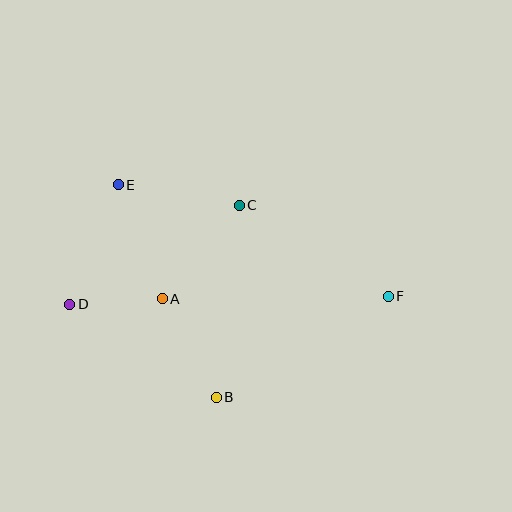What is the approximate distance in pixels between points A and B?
The distance between A and B is approximately 112 pixels.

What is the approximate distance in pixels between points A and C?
The distance between A and C is approximately 121 pixels.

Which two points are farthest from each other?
Points D and F are farthest from each other.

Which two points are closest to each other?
Points A and D are closest to each other.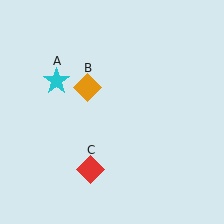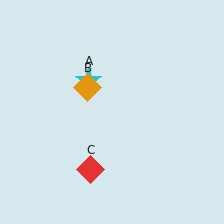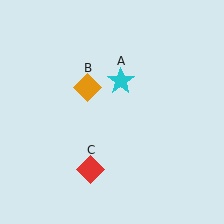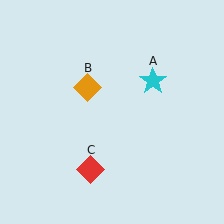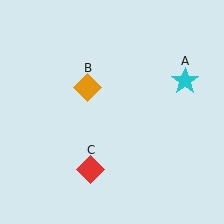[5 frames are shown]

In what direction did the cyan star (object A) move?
The cyan star (object A) moved right.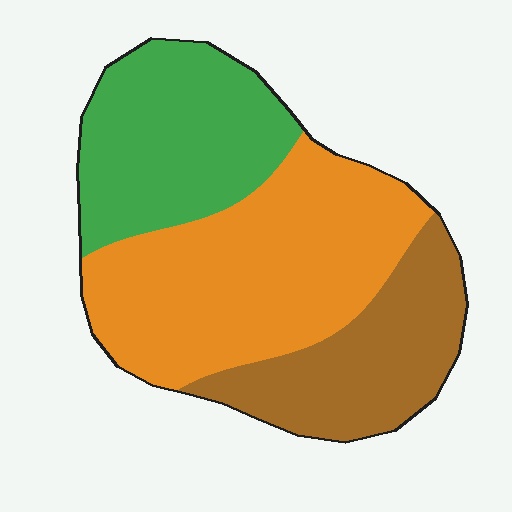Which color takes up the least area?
Brown, at roughly 25%.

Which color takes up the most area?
Orange, at roughly 45%.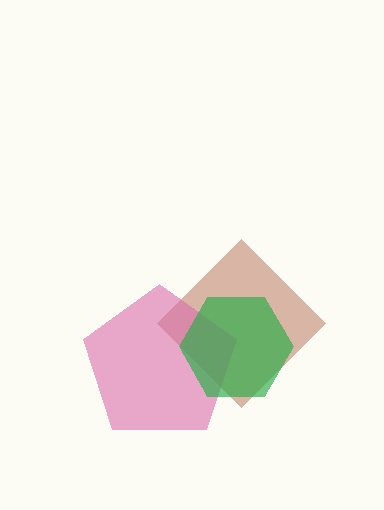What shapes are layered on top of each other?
The layered shapes are: a brown diamond, a pink pentagon, a green hexagon.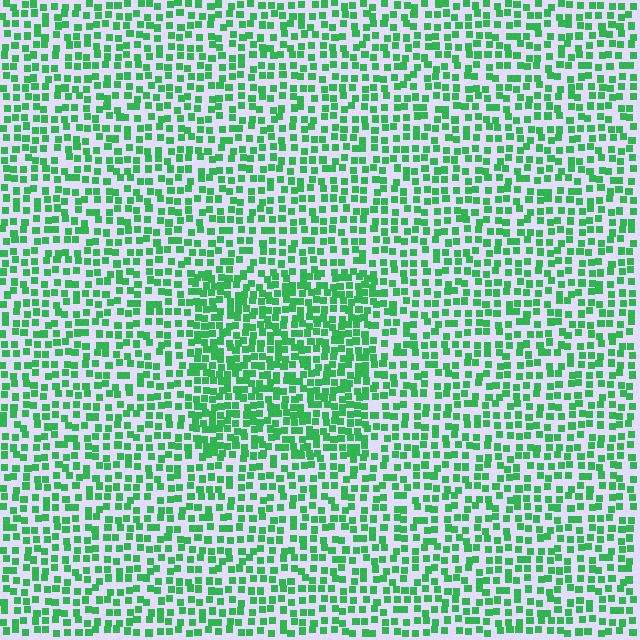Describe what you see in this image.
The image contains small green elements arranged at two different densities. A rectangle-shaped region is visible where the elements are more densely packed than the surrounding area.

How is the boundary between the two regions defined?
The boundary is defined by a change in element density (approximately 1.6x ratio). All elements are the same color, size, and shape.